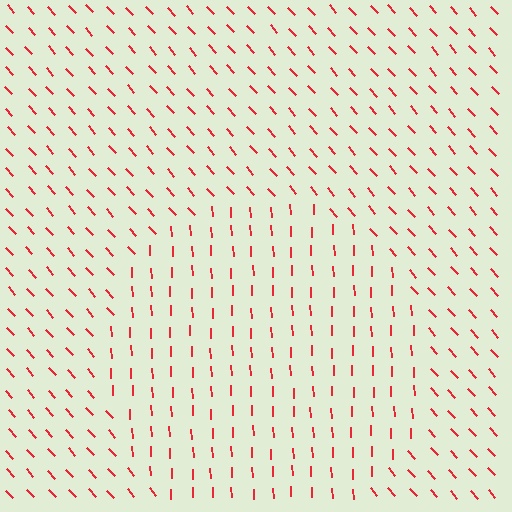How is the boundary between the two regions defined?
The boundary is defined purely by a change in line orientation (approximately 40 degrees difference). All lines are the same color and thickness.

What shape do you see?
I see a circle.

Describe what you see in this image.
The image is filled with small red line segments. A circle region in the image has lines oriented differently from the surrounding lines, creating a visible texture boundary.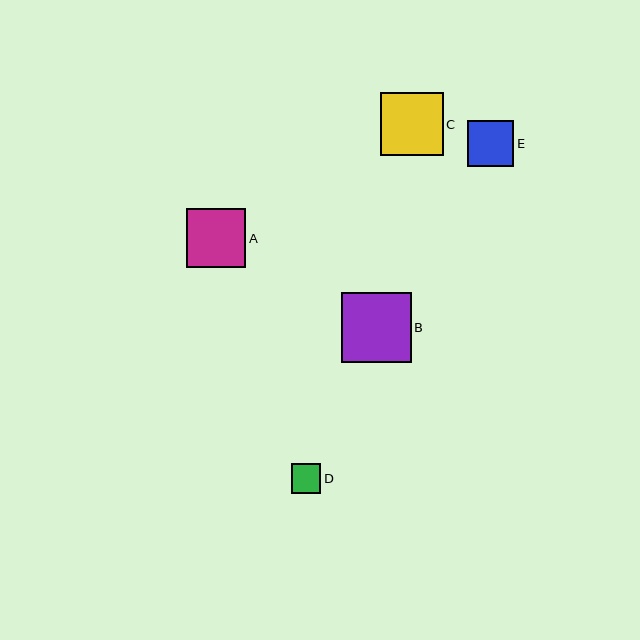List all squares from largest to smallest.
From largest to smallest: B, C, A, E, D.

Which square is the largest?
Square B is the largest with a size of approximately 70 pixels.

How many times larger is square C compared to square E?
Square C is approximately 1.4 times the size of square E.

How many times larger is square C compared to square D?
Square C is approximately 2.1 times the size of square D.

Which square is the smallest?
Square D is the smallest with a size of approximately 29 pixels.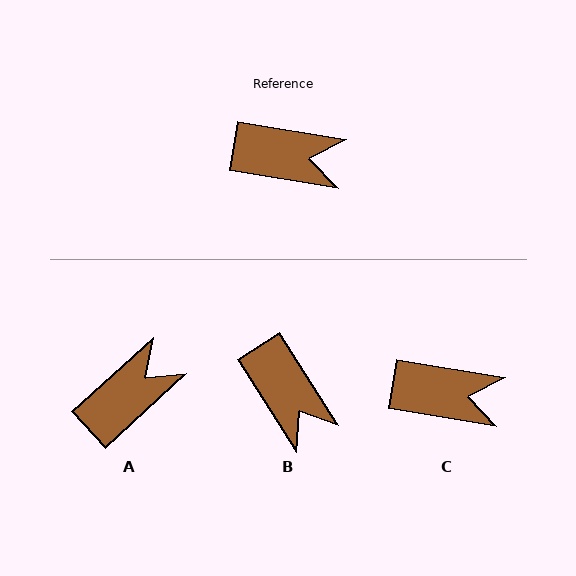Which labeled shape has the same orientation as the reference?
C.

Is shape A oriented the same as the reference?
No, it is off by about 52 degrees.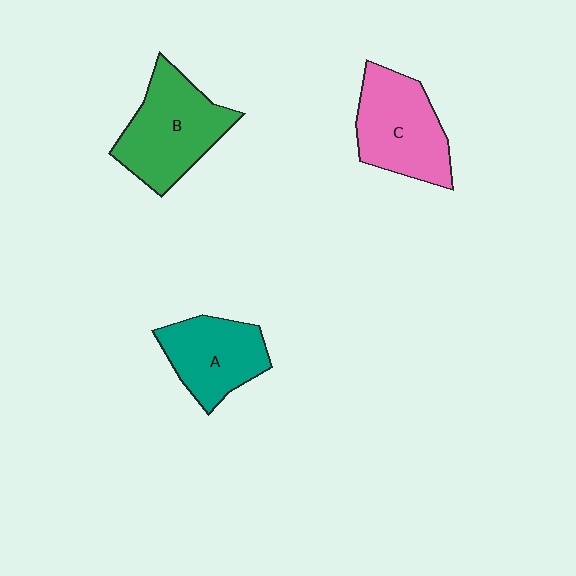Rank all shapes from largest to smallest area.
From largest to smallest: B (green), C (pink), A (teal).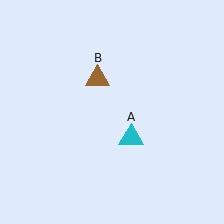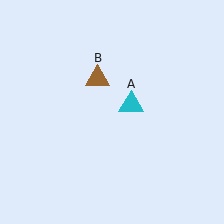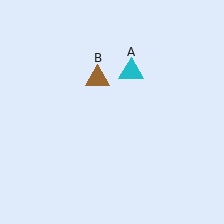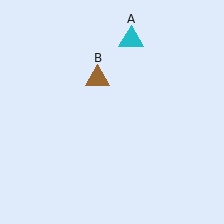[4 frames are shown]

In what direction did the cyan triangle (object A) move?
The cyan triangle (object A) moved up.